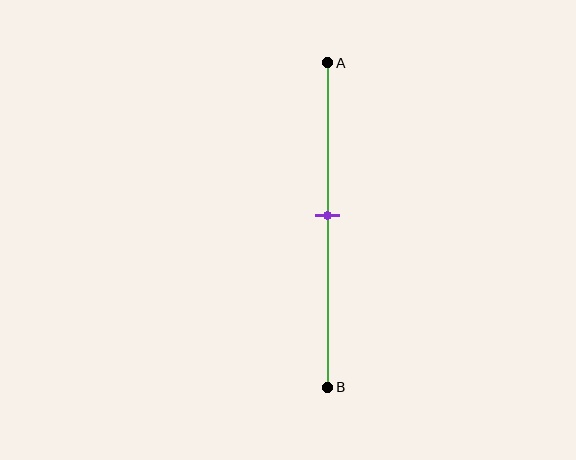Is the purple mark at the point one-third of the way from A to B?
No, the mark is at about 45% from A, not at the 33% one-third point.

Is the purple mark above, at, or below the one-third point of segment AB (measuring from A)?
The purple mark is below the one-third point of segment AB.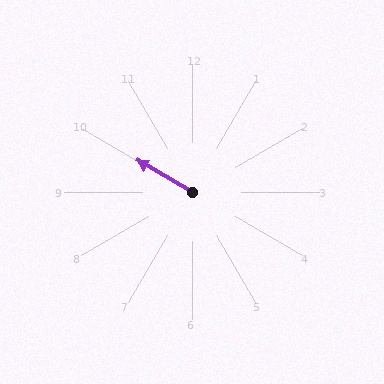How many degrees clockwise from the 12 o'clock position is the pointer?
Approximately 300 degrees.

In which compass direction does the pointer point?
Northwest.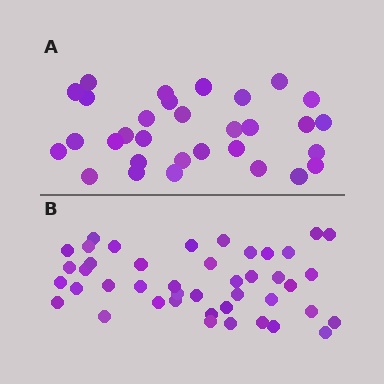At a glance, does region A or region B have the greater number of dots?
Region B (the bottom region) has more dots.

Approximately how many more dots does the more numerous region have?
Region B has roughly 12 or so more dots than region A.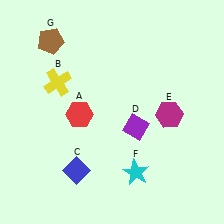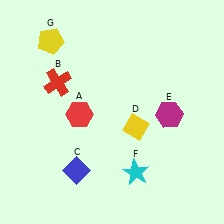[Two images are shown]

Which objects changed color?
B changed from yellow to red. D changed from purple to yellow. G changed from brown to yellow.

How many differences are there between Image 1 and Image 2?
There are 3 differences between the two images.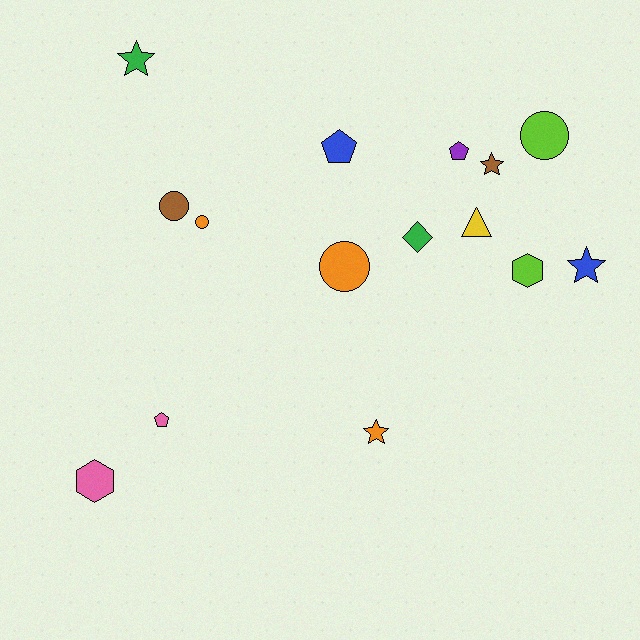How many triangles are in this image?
There is 1 triangle.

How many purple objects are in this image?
There is 1 purple object.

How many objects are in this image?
There are 15 objects.